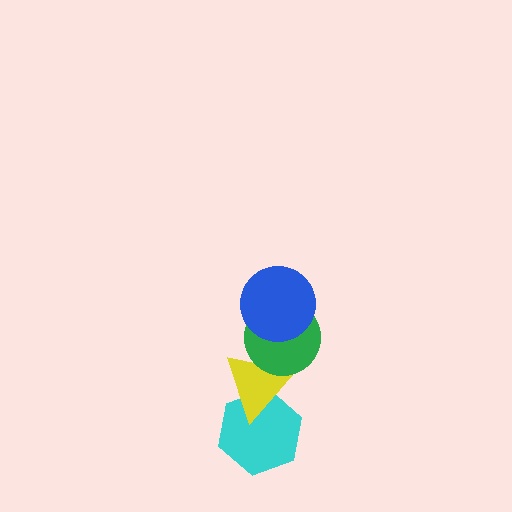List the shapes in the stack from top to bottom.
From top to bottom: the blue circle, the green circle, the yellow triangle, the cyan hexagon.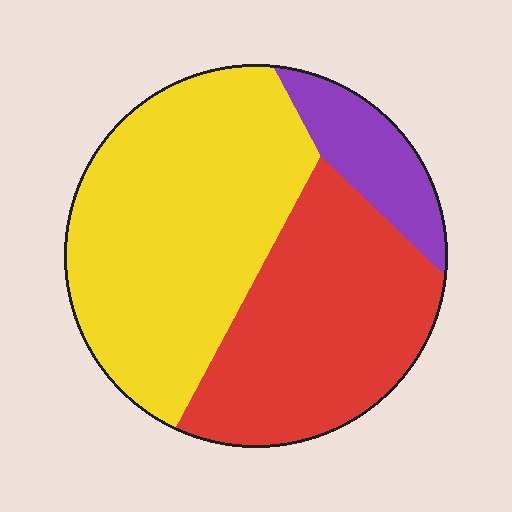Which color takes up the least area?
Purple, at roughly 10%.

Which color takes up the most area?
Yellow, at roughly 50%.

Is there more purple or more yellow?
Yellow.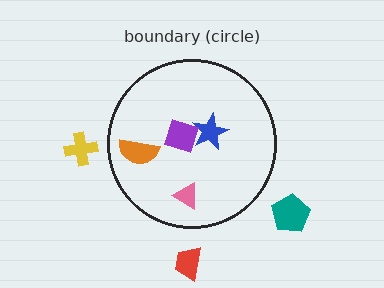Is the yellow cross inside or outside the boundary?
Outside.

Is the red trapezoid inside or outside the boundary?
Outside.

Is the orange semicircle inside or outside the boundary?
Inside.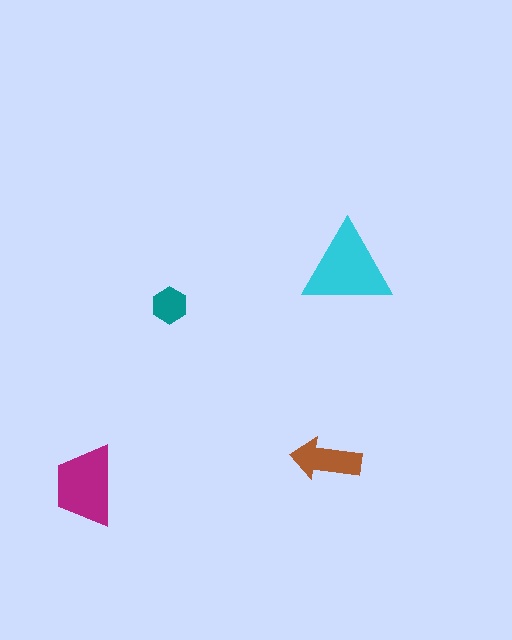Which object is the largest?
The cyan triangle.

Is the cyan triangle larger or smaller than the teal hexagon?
Larger.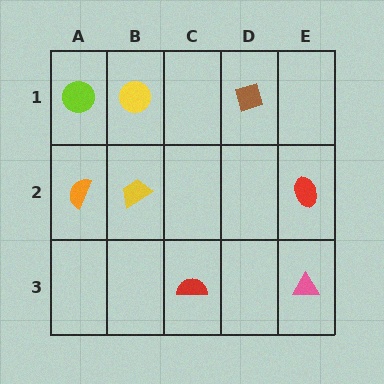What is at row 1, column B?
A yellow circle.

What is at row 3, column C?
A red semicircle.